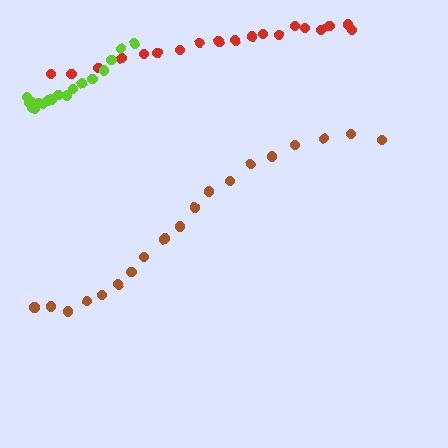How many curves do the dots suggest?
There are 3 distinct paths.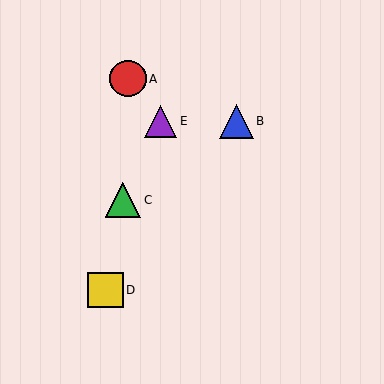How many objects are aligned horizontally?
2 objects (B, E) are aligned horizontally.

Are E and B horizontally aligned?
Yes, both are at y≈121.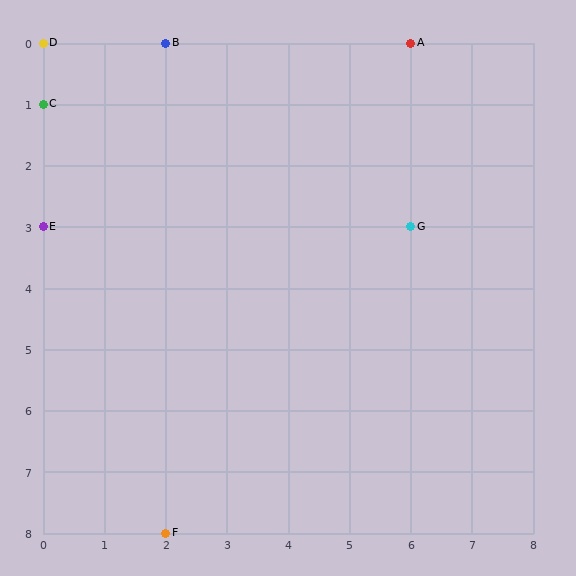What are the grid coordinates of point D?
Point D is at grid coordinates (0, 0).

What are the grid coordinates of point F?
Point F is at grid coordinates (2, 8).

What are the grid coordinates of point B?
Point B is at grid coordinates (2, 0).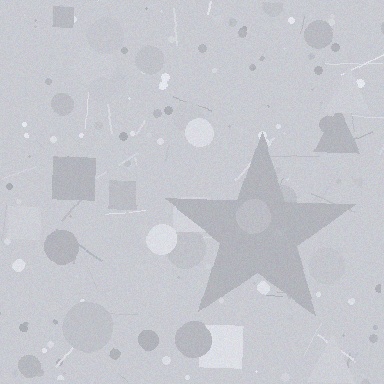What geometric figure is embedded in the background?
A star is embedded in the background.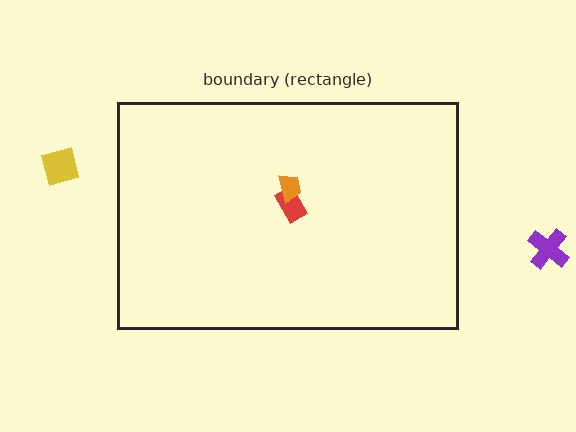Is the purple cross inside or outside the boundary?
Outside.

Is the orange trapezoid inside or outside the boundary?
Inside.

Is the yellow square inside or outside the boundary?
Outside.